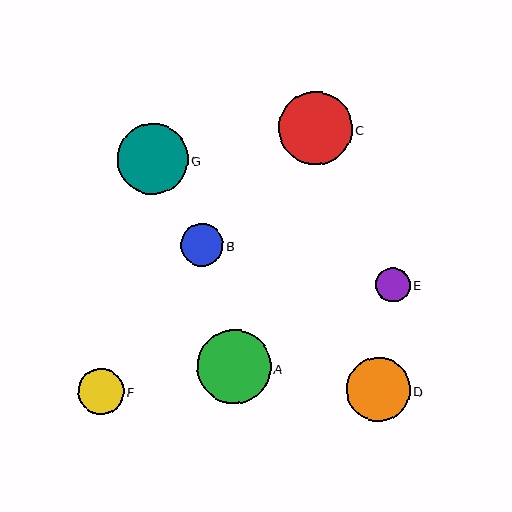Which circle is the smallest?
Circle E is the smallest with a size of approximately 35 pixels.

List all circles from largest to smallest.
From largest to smallest: A, C, G, D, F, B, E.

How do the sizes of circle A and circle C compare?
Circle A and circle C are approximately the same size.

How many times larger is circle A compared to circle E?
Circle A is approximately 2.1 times the size of circle E.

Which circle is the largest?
Circle A is the largest with a size of approximately 74 pixels.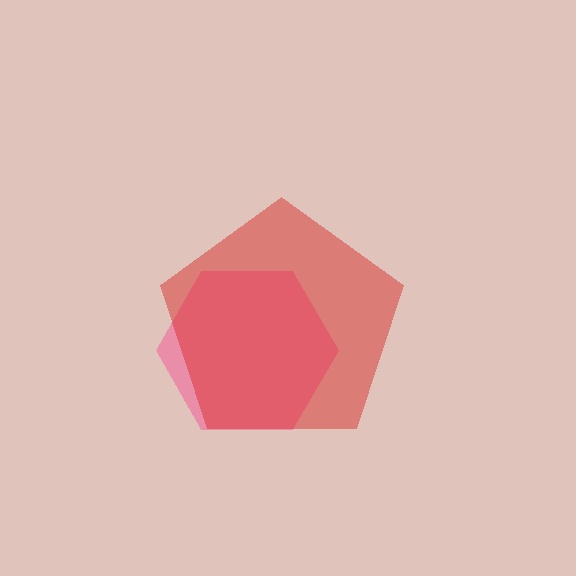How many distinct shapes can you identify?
There are 2 distinct shapes: a pink hexagon, a red pentagon.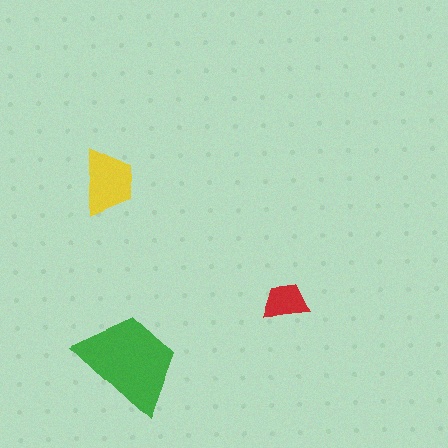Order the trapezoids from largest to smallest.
the green one, the yellow one, the red one.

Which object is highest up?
The yellow trapezoid is topmost.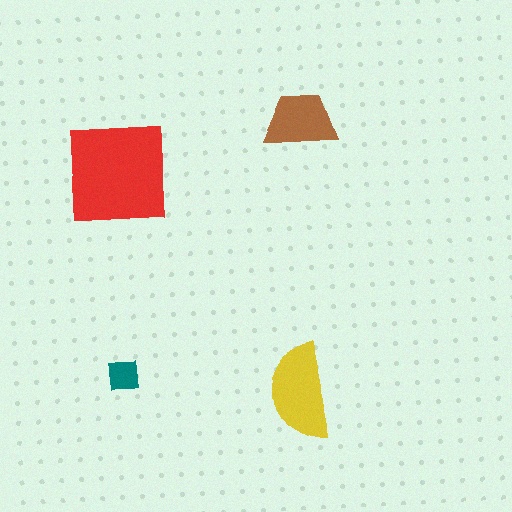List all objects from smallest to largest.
The teal square, the brown trapezoid, the yellow semicircle, the red square.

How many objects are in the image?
There are 4 objects in the image.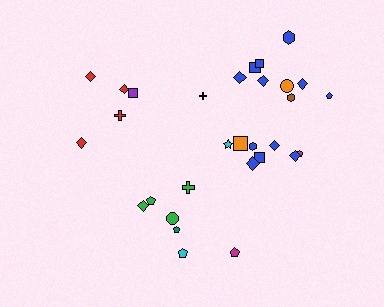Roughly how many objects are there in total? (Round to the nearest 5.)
Roughly 30 objects in total.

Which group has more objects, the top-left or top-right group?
The top-right group.